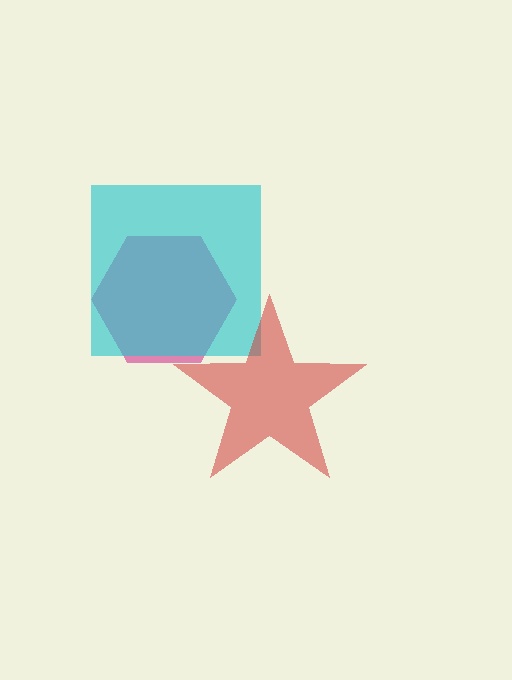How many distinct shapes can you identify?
There are 3 distinct shapes: a magenta hexagon, a cyan square, a red star.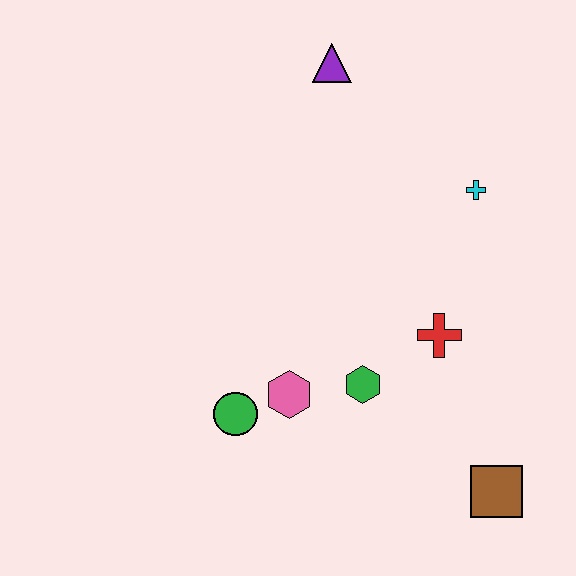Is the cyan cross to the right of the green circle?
Yes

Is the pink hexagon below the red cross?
Yes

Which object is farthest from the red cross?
The purple triangle is farthest from the red cross.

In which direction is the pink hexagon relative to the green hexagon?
The pink hexagon is to the left of the green hexagon.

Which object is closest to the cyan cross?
The red cross is closest to the cyan cross.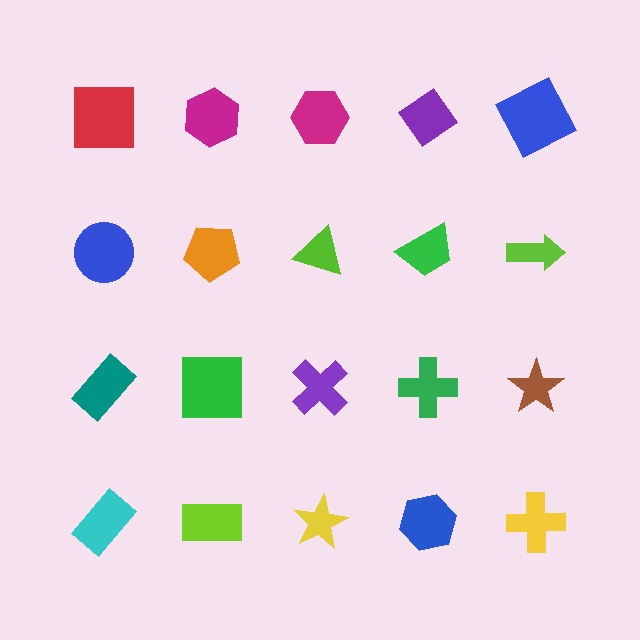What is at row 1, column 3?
A magenta hexagon.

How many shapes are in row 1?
5 shapes.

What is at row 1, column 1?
A red square.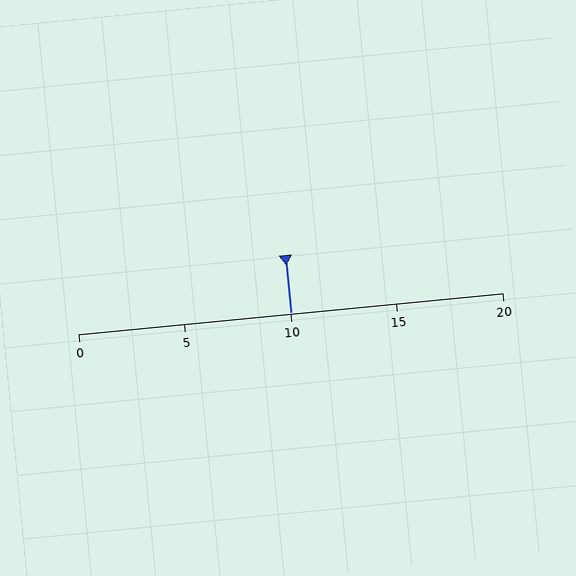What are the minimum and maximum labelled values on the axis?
The axis runs from 0 to 20.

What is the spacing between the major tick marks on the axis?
The major ticks are spaced 5 apart.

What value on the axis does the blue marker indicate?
The marker indicates approximately 10.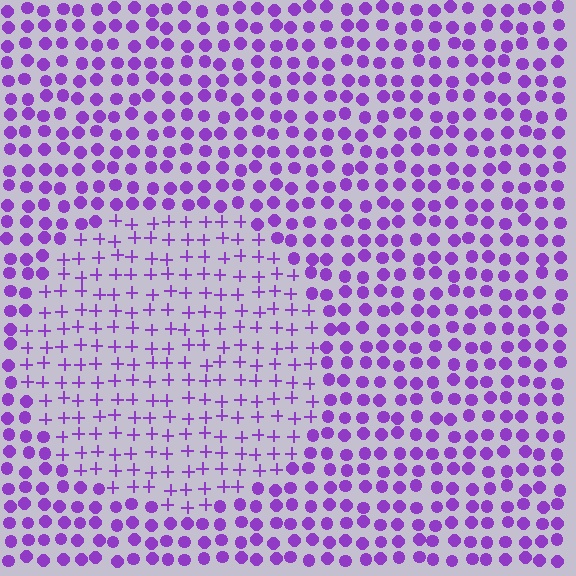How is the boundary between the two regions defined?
The boundary is defined by a change in element shape: plus signs inside vs. circles outside. All elements share the same color and spacing.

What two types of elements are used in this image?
The image uses plus signs inside the circle region and circles outside it.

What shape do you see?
I see a circle.